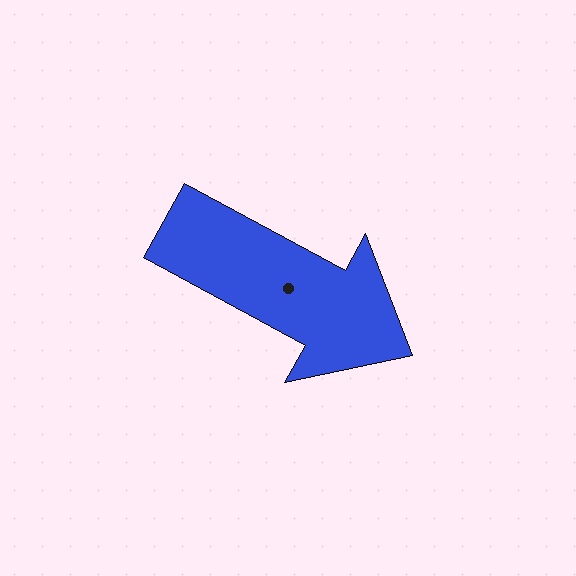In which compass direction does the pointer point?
Southeast.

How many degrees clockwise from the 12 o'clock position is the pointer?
Approximately 118 degrees.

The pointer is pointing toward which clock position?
Roughly 4 o'clock.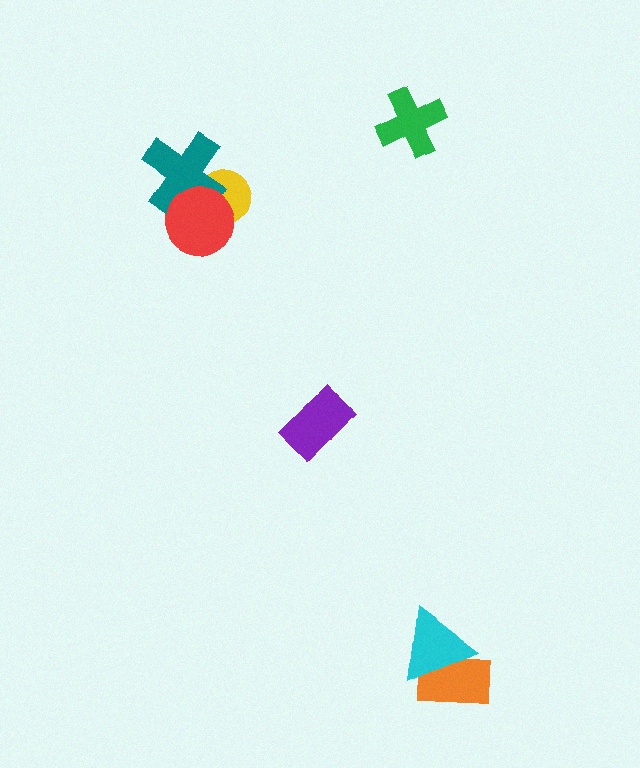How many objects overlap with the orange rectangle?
1 object overlaps with the orange rectangle.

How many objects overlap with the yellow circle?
2 objects overlap with the yellow circle.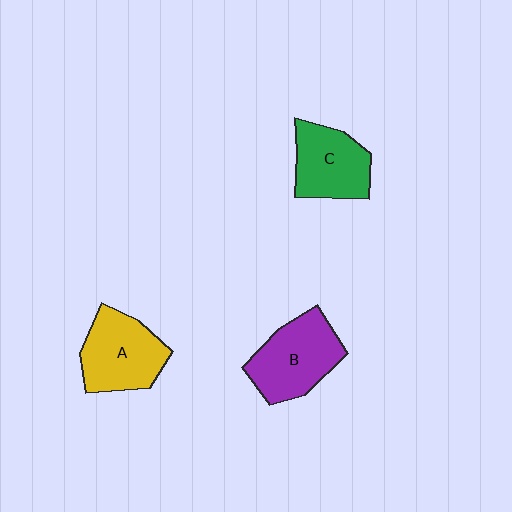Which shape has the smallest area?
Shape C (green).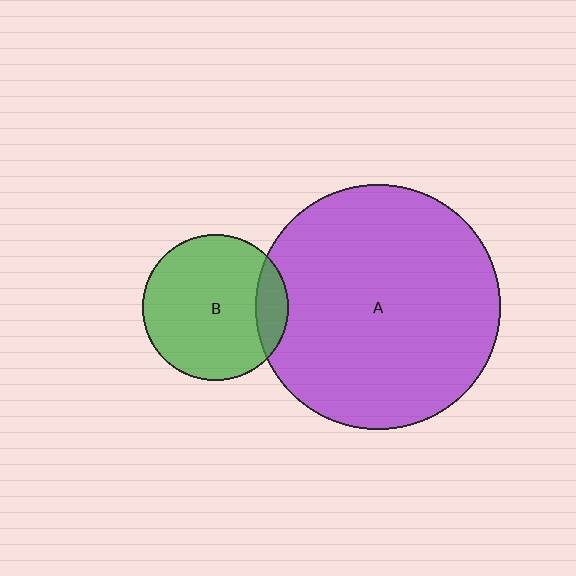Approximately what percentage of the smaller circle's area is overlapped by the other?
Approximately 15%.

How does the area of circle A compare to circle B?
Approximately 2.8 times.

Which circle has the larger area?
Circle A (purple).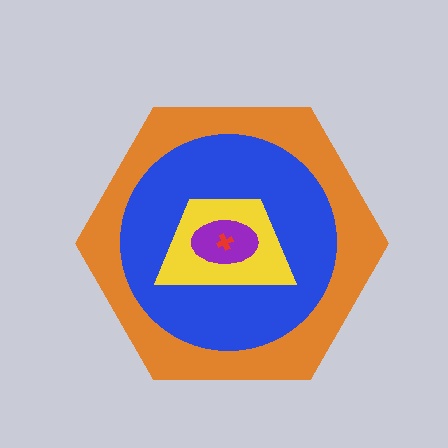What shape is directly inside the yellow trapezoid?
The purple ellipse.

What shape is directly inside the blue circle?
The yellow trapezoid.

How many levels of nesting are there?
5.